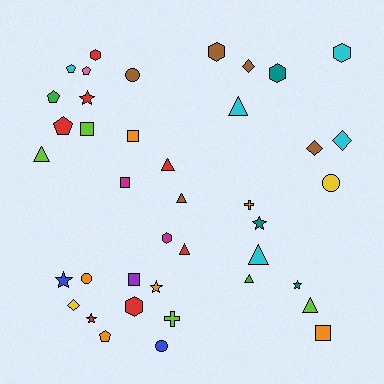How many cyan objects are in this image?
There are 5 cyan objects.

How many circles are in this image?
There are 4 circles.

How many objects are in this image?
There are 40 objects.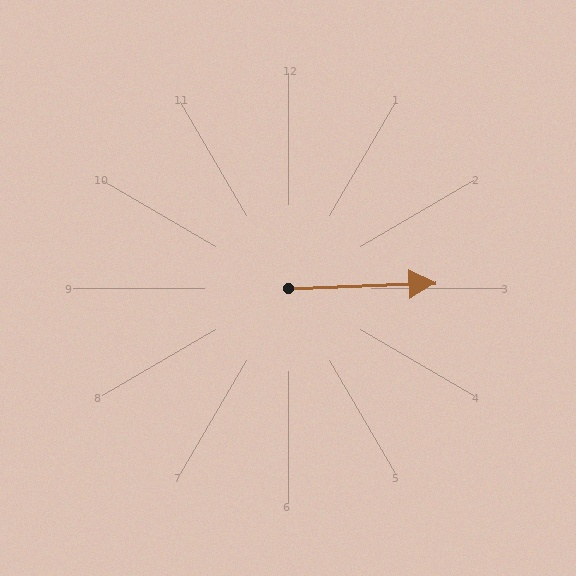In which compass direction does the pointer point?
East.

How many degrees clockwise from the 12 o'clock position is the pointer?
Approximately 88 degrees.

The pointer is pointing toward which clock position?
Roughly 3 o'clock.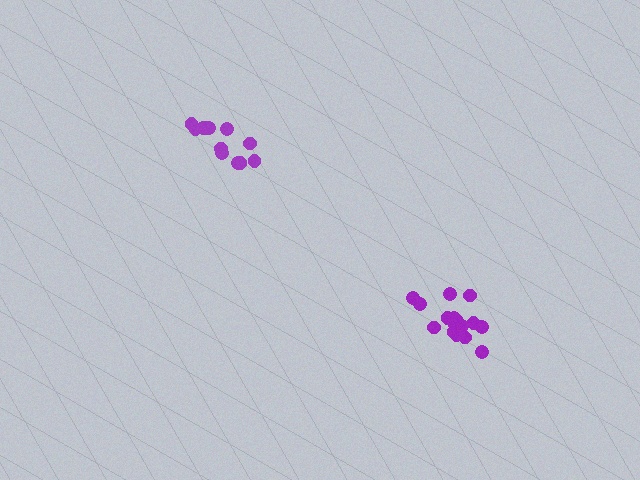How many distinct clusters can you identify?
There are 2 distinct clusters.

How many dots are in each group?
Group 1: 16 dots, Group 2: 12 dots (28 total).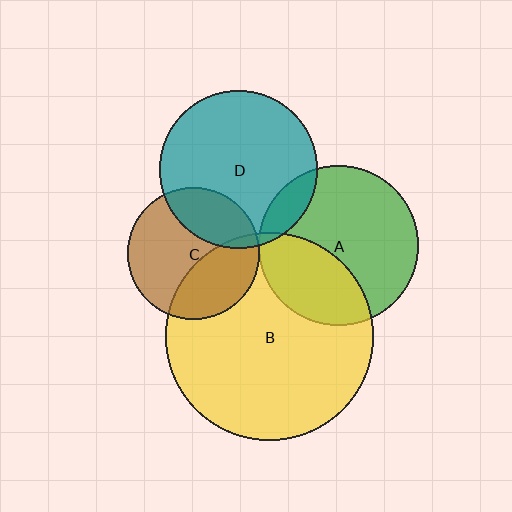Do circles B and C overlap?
Yes.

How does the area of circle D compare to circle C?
Approximately 1.4 times.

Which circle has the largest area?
Circle B (yellow).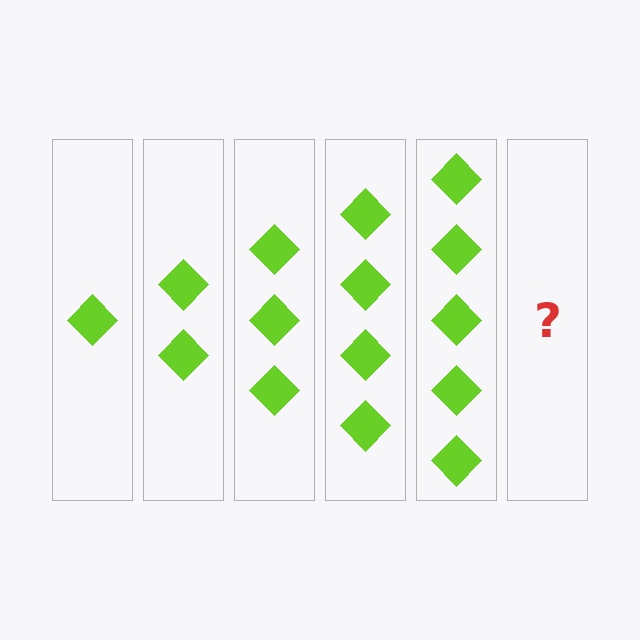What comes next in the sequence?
The next element should be 6 diamonds.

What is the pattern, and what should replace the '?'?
The pattern is that each step adds one more diamond. The '?' should be 6 diamonds.